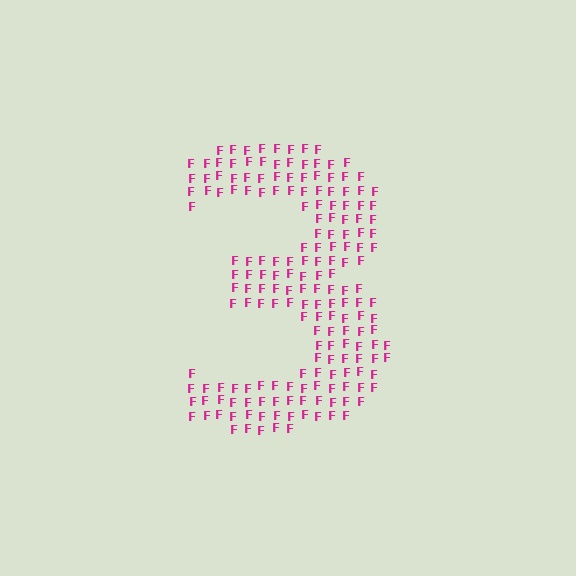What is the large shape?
The large shape is the digit 3.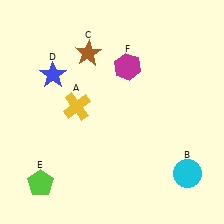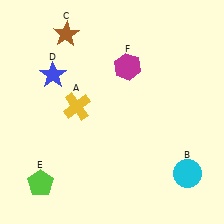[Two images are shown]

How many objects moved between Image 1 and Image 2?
1 object moved between the two images.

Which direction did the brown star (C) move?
The brown star (C) moved left.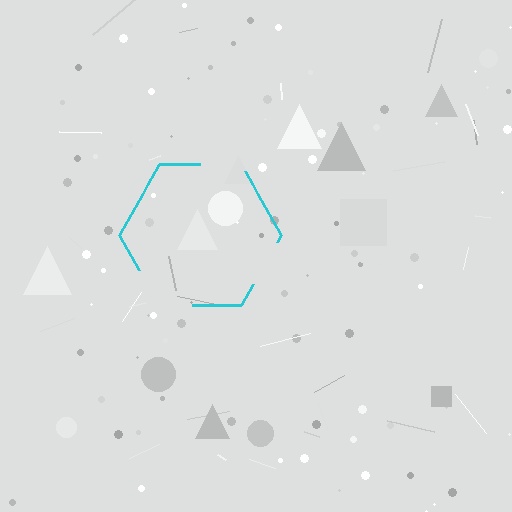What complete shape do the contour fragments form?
The contour fragments form a hexagon.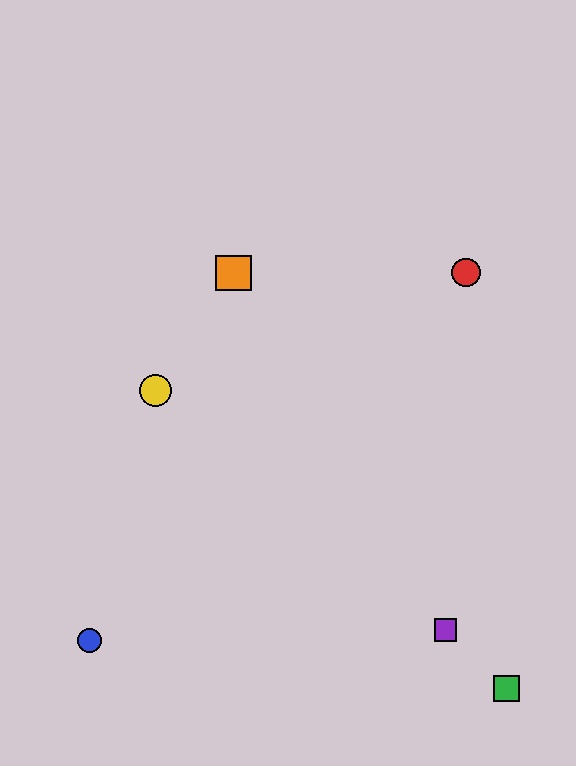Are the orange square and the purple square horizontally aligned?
No, the orange square is at y≈273 and the purple square is at y≈630.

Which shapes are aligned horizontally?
The red circle, the orange square are aligned horizontally.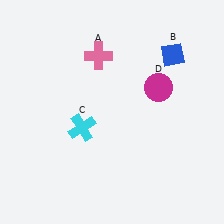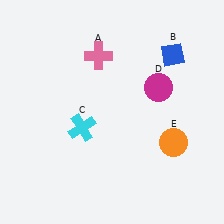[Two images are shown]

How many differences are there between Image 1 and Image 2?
There is 1 difference between the two images.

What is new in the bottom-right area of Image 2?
An orange circle (E) was added in the bottom-right area of Image 2.